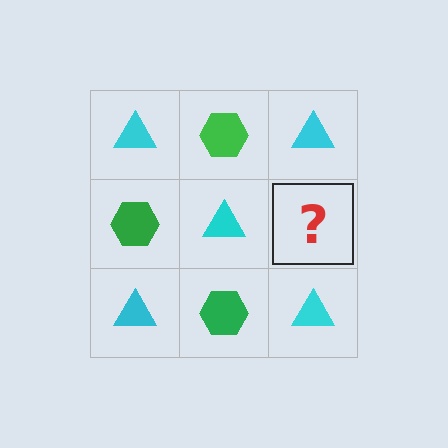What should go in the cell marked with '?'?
The missing cell should contain a green hexagon.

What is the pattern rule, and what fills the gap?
The rule is that it alternates cyan triangle and green hexagon in a checkerboard pattern. The gap should be filled with a green hexagon.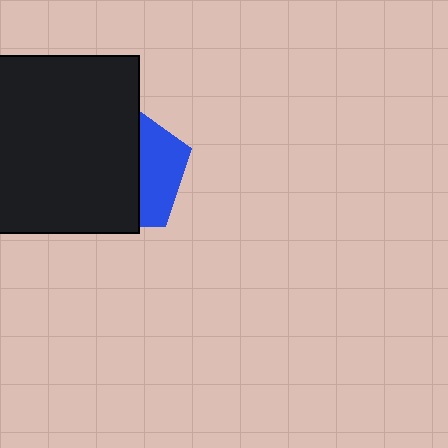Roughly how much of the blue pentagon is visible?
A small part of it is visible (roughly 35%).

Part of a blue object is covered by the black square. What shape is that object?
It is a pentagon.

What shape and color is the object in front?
The object in front is a black square.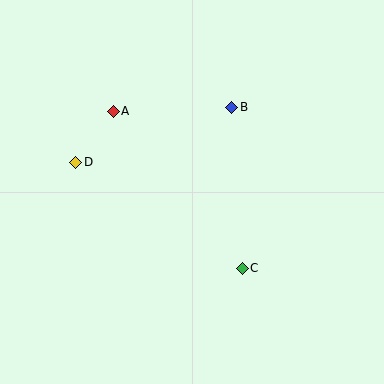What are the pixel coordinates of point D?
Point D is at (76, 162).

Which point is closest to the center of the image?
Point C at (242, 268) is closest to the center.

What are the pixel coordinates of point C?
Point C is at (242, 268).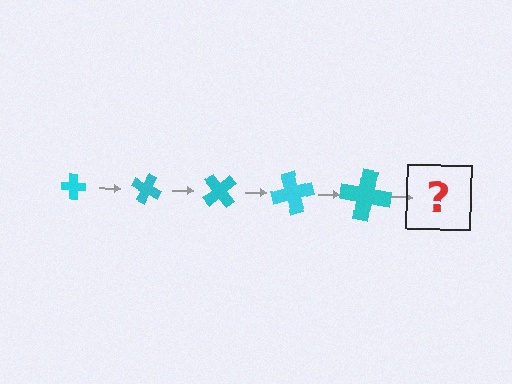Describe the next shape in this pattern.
It should be a cross, larger than the previous one and rotated 125 degrees from the start.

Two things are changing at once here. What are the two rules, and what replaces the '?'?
The two rules are that the cross grows larger each step and it rotates 25 degrees each step. The '?' should be a cross, larger than the previous one and rotated 125 degrees from the start.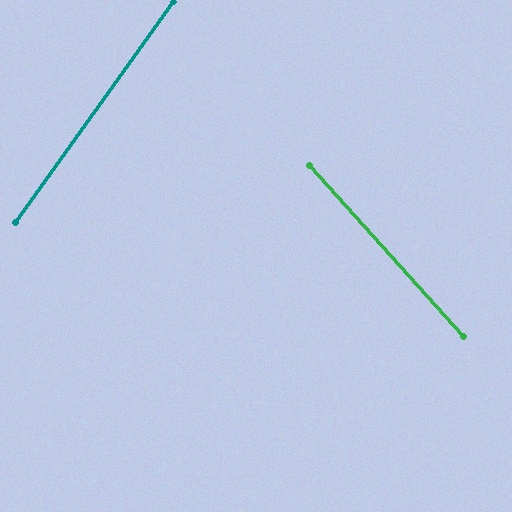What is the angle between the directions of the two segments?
Approximately 77 degrees.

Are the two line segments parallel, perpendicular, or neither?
Neither parallel nor perpendicular — they differ by about 77°.